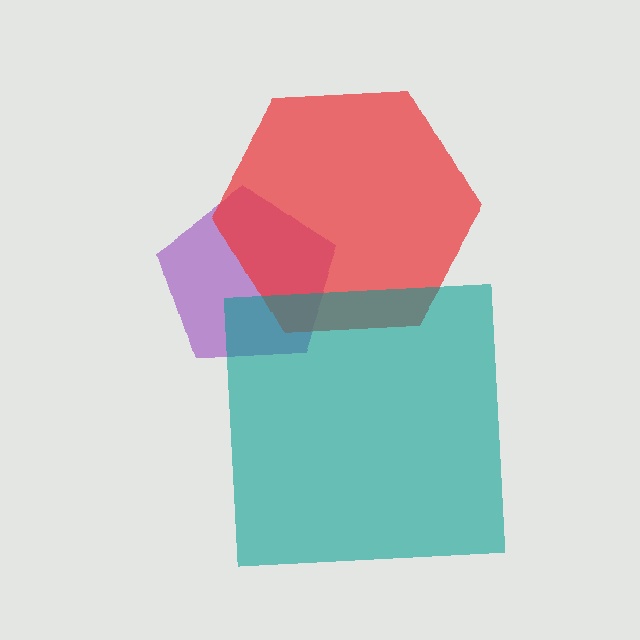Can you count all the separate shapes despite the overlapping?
Yes, there are 3 separate shapes.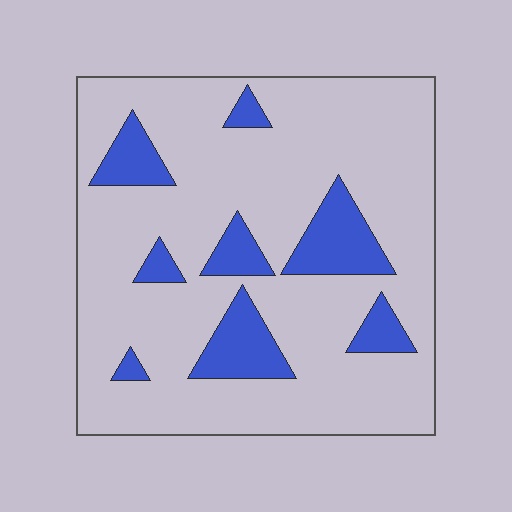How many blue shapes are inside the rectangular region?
8.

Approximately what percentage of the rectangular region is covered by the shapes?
Approximately 20%.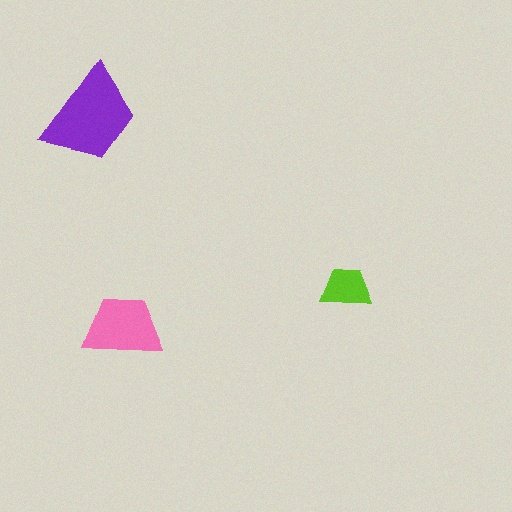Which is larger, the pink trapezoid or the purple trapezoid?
The purple one.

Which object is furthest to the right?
The lime trapezoid is rightmost.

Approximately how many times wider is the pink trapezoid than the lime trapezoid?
About 1.5 times wider.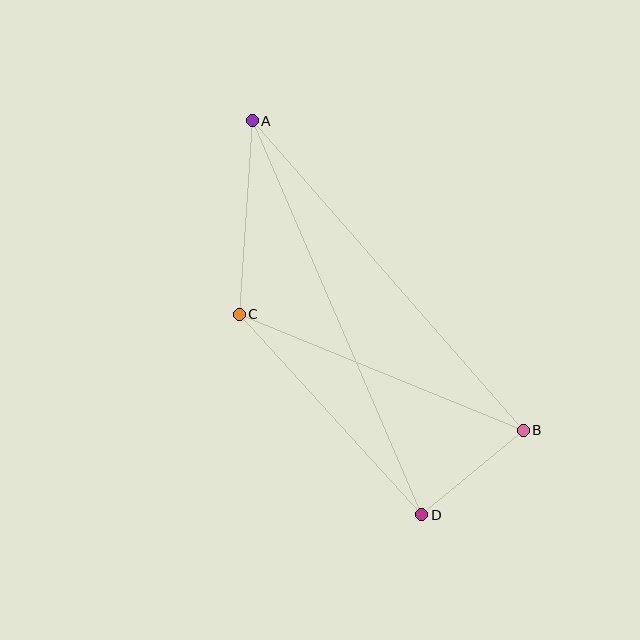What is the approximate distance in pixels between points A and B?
The distance between A and B is approximately 411 pixels.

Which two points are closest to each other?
Points B and D are closest to each other.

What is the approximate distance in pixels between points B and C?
The distance between B and C is approximately 307 pixels.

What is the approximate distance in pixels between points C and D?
The distance between C and D is approximately 271 pixels.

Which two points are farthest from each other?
Points A and D are farthest from each other.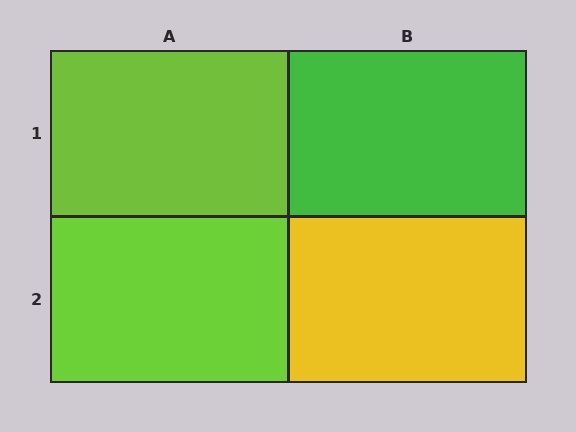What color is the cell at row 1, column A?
Lime.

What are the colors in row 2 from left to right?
Lime, yellow.